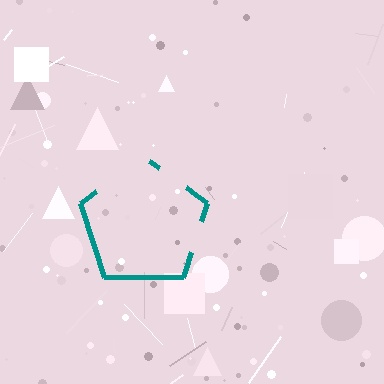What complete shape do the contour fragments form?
The contour fragments form a pentagon.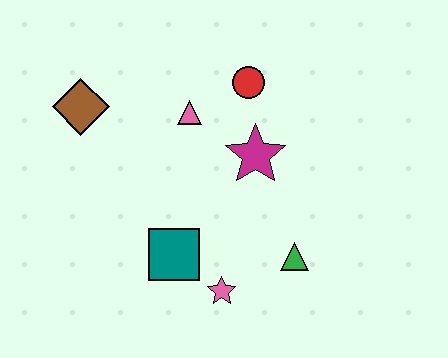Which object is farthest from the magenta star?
The brown diamond is farthest from the magenta star.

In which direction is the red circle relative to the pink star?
The red circle is above the pink star.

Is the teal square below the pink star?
No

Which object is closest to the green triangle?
The pink star is closest to the green triangle.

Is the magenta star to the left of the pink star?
No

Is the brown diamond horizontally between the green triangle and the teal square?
No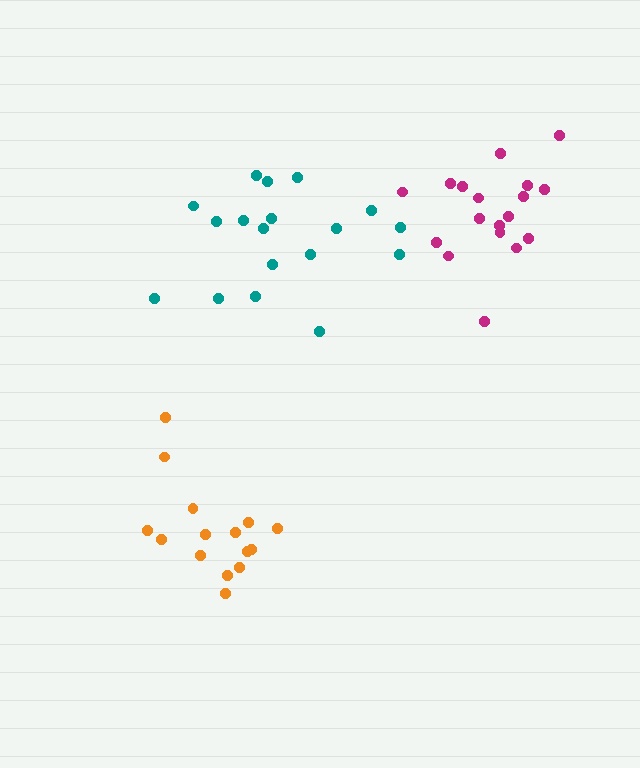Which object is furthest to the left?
The orange cluster is leftmost.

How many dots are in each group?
Group 1: 18 dots, Group 2: 18 dots, Group 3: 15 dots (51 total).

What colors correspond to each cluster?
The clusters are colored: magenta, teal, orange.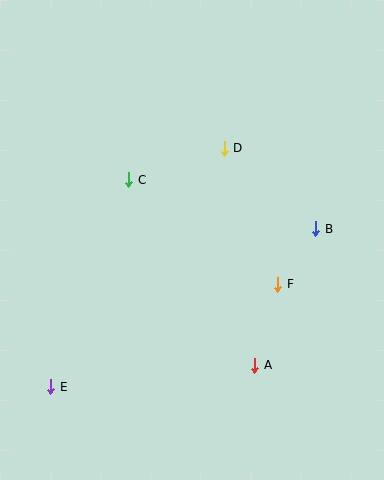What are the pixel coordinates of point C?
Point C is at (129, 180).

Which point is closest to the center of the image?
Point C at (129, 180) is closest to the center.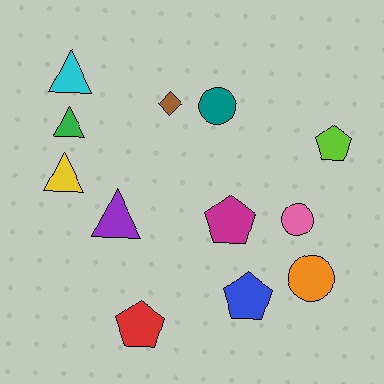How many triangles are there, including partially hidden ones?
There are 4 triangles.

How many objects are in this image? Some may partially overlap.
There are 12 objects.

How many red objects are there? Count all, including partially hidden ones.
There is 1 red object.